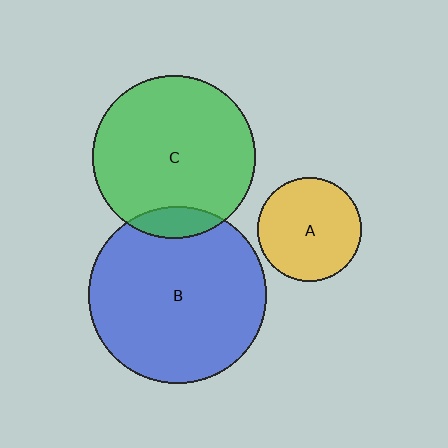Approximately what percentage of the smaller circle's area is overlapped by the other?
Approximately 10%.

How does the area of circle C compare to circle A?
Approximately 2.4 times.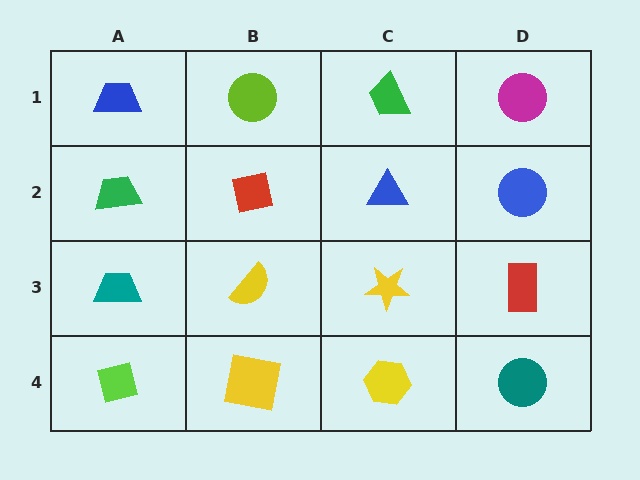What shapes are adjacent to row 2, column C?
A green trapezoid (row 1, column C), a yellow star (row 3, column C), a red square (row 2, column B), a blue circle (row 2, column D).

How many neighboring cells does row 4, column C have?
3.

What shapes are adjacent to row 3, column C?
A blue triangle (row 2, column C), a yellow hexagon (row 4, column C), a yellow semicircle (row 3, column B), a red rectangle (row 3, column D).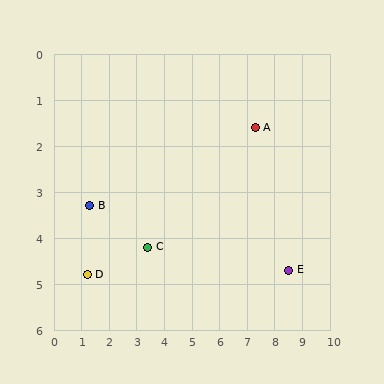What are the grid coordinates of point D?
Point D is at approximately (1.2, 4.8).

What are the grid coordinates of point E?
Point E is at approximately (8.5, 4.7).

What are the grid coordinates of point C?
Point C is at approximately (3.4, 4.2).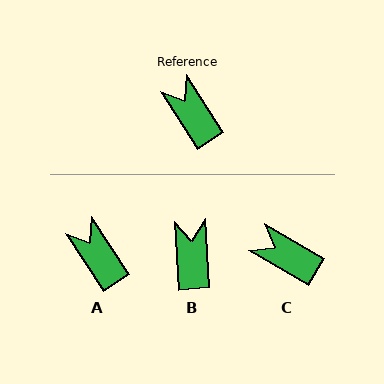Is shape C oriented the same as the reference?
No, it is off by about 27 degrees.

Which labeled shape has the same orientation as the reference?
A.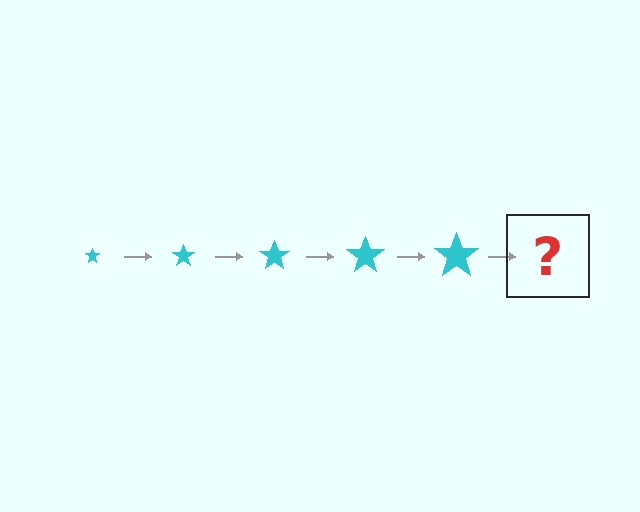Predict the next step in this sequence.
The next step is a cyan star, larger than the previous one.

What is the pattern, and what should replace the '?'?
The pattern is that the star gets progressively larger each step. The '?' should be a cyan star, larger than the previous one.